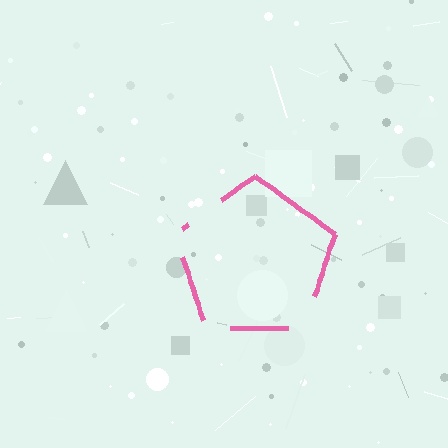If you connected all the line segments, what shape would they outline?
They would outline a pentagon.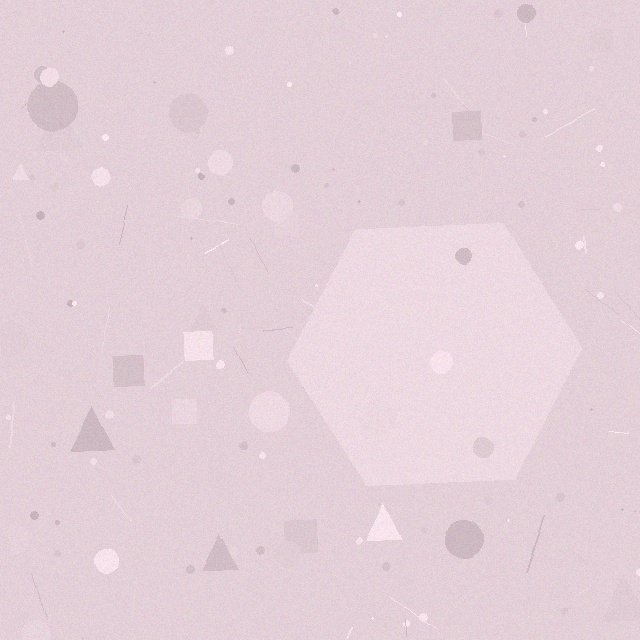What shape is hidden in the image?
A hexagon is hidden in the image.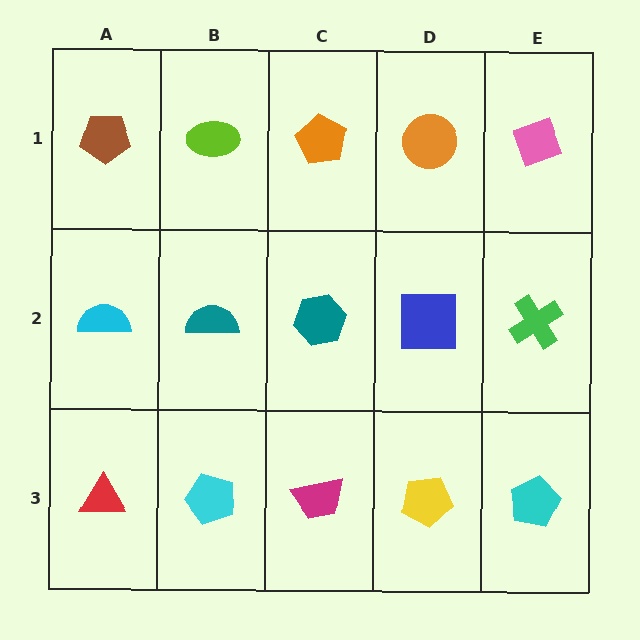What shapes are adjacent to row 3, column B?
A teal semicircle (row 2, column B), a red triangle (row 3, column A), a magenta trapezoid (row 3, column C).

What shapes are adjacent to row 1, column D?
A blue square (row 2, column D), an orange pentagon (row 1, column C), a pink diamond (row 1, column E).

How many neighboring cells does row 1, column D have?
3.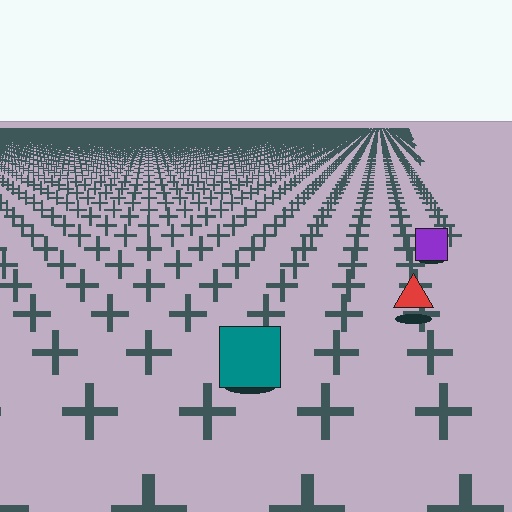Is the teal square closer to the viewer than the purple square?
Yes. The teal square is closer — you can tell from the texture gradient: the ground texture is coarser near it.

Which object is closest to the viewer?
The teal square is closest. The texture marks near it are larger and more spread out.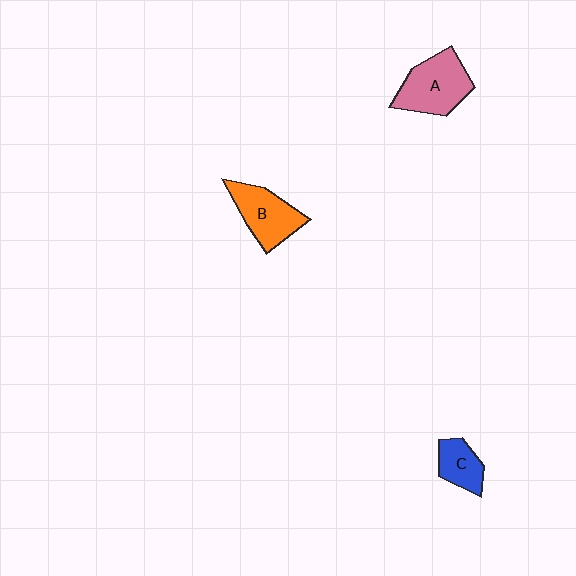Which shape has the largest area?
Shape A (pink).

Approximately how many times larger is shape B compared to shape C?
Approximately 1.6 times.